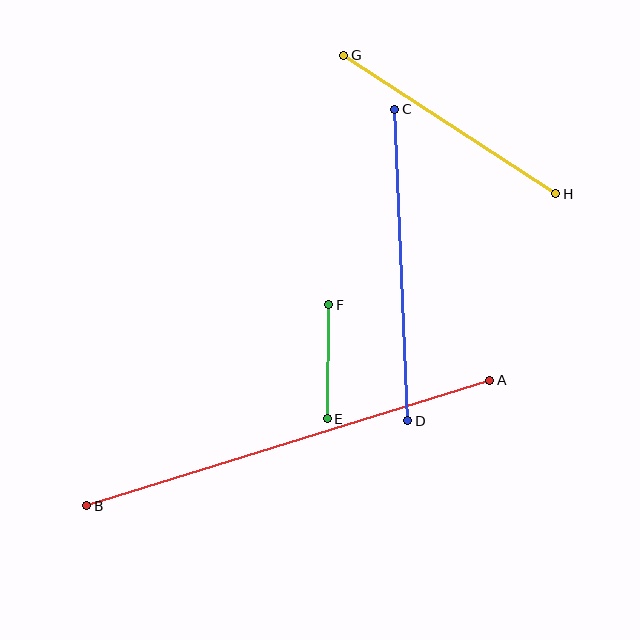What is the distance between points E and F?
The distance is approximately 114 pixels.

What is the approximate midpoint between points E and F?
The midpoint is at approximately (328, 362) pixels.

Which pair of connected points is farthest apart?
Points A and B are farthest apart.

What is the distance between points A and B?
The distance is approximately 422 pixels.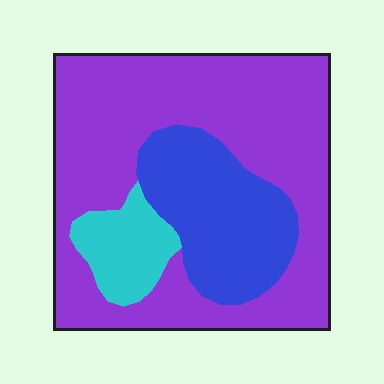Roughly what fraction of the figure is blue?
Blue takes up about one quarter (1/4) of the figure.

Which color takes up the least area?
Cyan, at roughly 10%.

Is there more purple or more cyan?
Purple.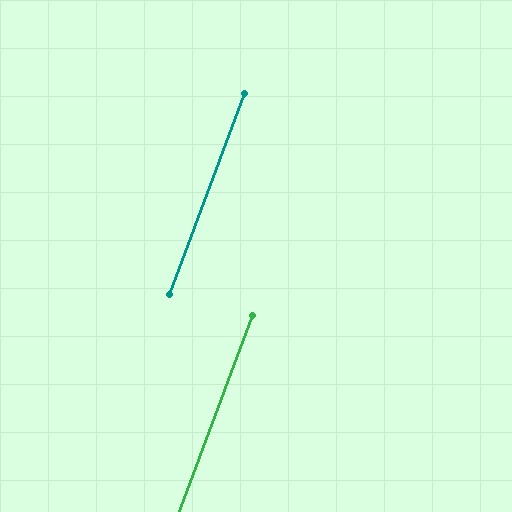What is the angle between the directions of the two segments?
Approximately 0 degrees.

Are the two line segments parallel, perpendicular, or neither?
Parallel — their directions differ by only 0.1°.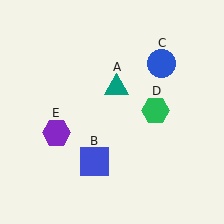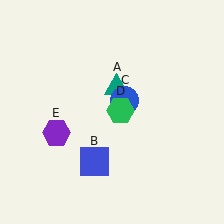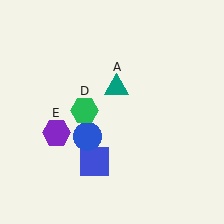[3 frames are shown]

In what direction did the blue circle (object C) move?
The blue circle (object C) moved down and to the left.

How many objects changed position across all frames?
2 objects changed position: blue circle (object C), green hexagon (object D).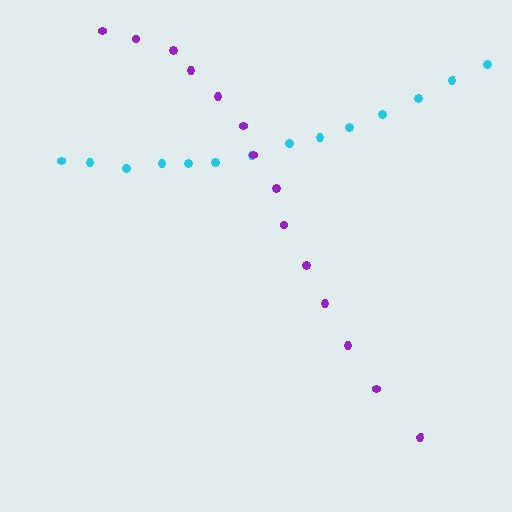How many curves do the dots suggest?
There are 2 distinct paths.